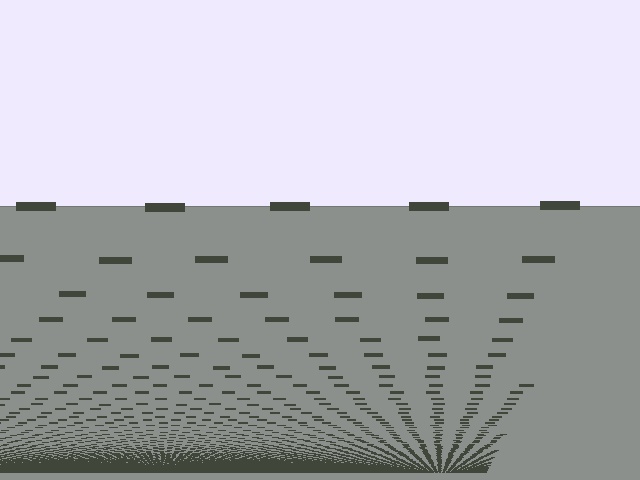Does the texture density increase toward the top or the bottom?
Density increases toward the bottom.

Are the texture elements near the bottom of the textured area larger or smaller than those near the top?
Smaller. The gradient is inverted — elements near the bottom are smaller and denser.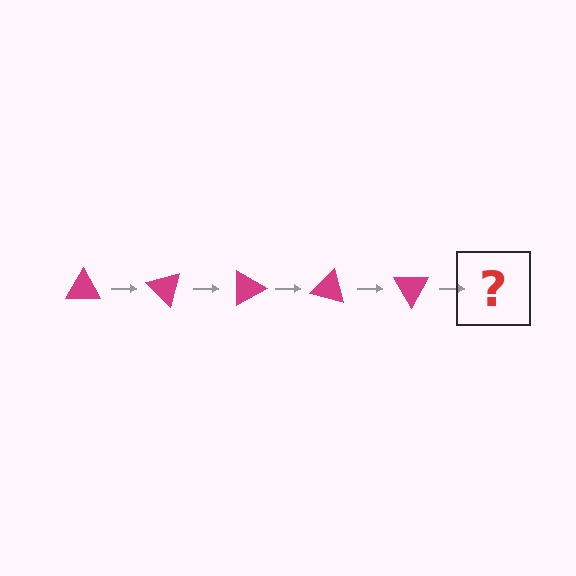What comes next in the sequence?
The next element should be a magenta triangle rotated 225 degrees.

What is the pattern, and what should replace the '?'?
The pattern is that the triangle rotates 45 degrees each step. The '?' should be a magenta triangle rotated 225 degrees.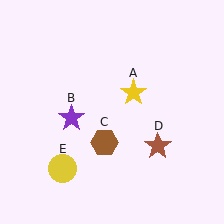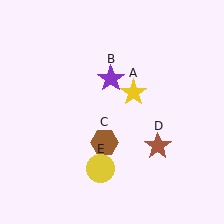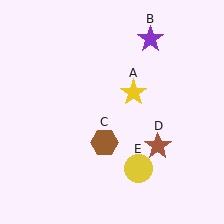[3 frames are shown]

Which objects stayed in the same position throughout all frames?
Yellow star (object A) and brown hexagon (object C) and brown star (object D) remained stationary.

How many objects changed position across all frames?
2 objects changed position: purple star (object B), yellow circle (object E).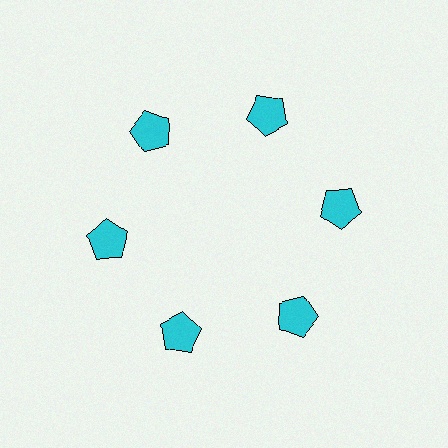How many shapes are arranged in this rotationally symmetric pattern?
There are 6 shapes, arranged in 6 groups of 1.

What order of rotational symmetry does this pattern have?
This pattern has 6-fold rotational symmetry.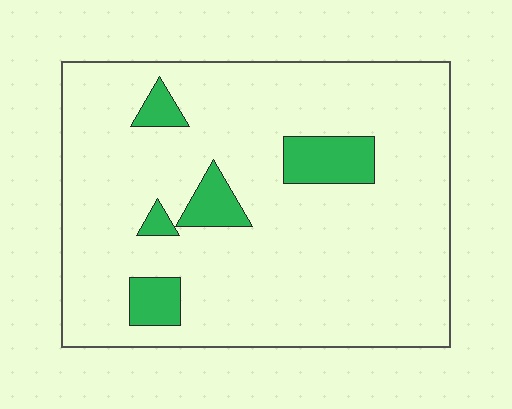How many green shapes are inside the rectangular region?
5.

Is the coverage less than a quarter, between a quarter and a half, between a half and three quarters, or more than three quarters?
Less than a quarter.